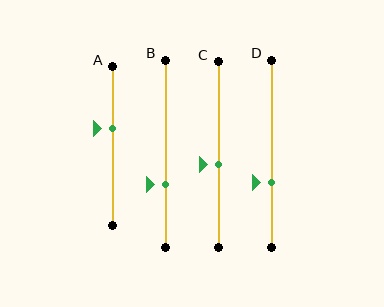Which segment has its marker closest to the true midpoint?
Segment C has its marker closest to the true midpoint.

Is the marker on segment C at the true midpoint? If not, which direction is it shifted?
No, the marker on segment C is shifted downward by about 6% of the segment length.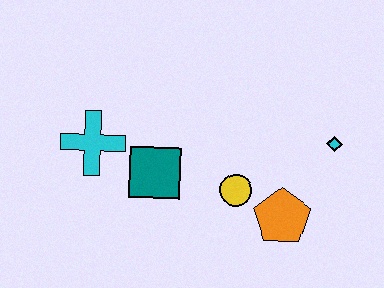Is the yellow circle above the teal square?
No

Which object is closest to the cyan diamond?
The orange pentagon is closest to the cyan diamond.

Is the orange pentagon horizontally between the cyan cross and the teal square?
No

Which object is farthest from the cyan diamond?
The cyan cross is farthest from the cyan diamond.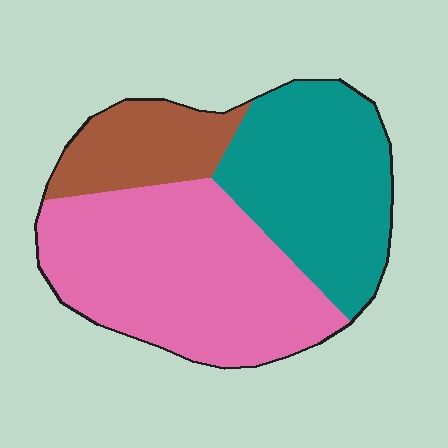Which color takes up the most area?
Pink, at roughly 50%.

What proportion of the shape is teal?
Teal covers 35% of the shape.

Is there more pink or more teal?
Pink.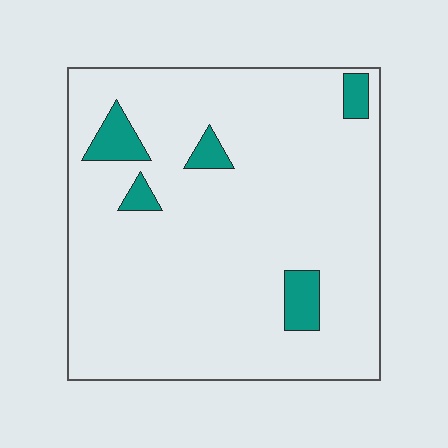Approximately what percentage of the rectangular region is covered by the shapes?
Approximately 10%.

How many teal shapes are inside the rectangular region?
5.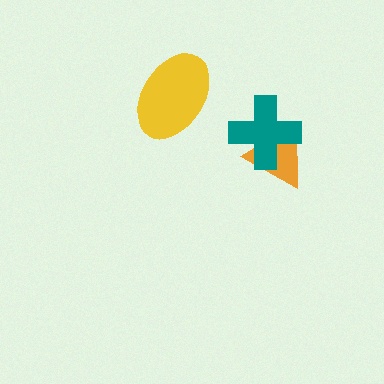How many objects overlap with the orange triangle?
1 object overlaps with the orange triangle.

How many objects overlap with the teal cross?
1 object overlaps with the teal cross.